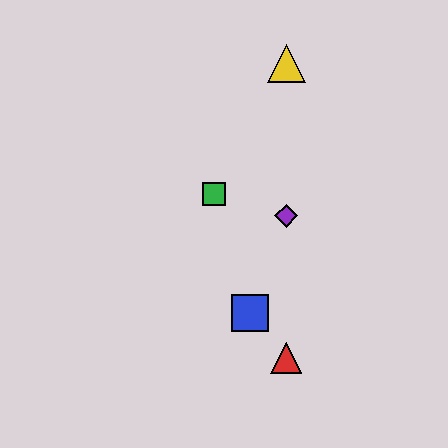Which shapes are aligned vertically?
The red triangle, the yellow triangle, the purple diamond are aligned vertically.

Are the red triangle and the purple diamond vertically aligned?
Yes, both are at x≈286.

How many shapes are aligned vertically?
3 shapes (the red triangle, the yellow triangle, the purple diamond) are aligned vertically.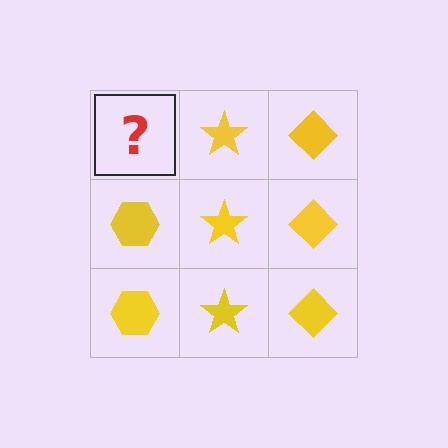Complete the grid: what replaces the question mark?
The question mark should be replaced with a yellow hexagon.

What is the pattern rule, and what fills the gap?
The rule is that each column has a consistent shape. The gap should be filled with a yellow hexagon.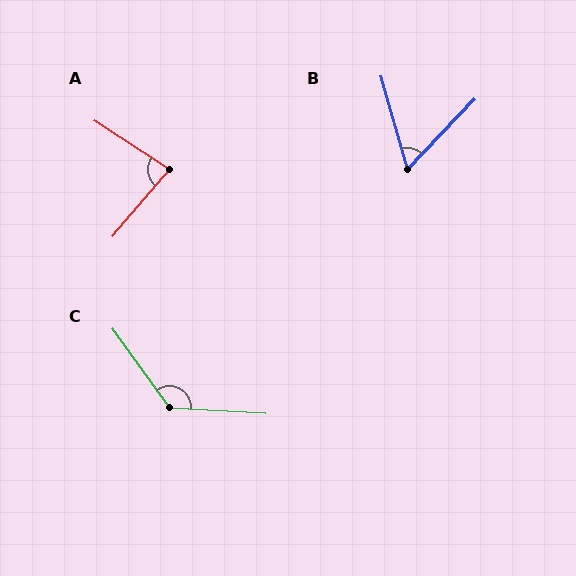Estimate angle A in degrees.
Approximately 82 degrees.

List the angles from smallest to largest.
B (60°), A (82°), C (129°).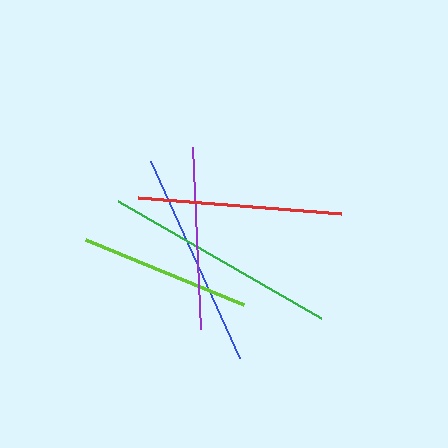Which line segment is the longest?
The green line is the longest at approximately 234 pixels.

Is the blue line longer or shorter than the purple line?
The blue line is longer than the purple line.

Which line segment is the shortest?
The lime line is the shortest at approximately 170 pixels.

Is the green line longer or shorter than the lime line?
The green line is longer than the lime line.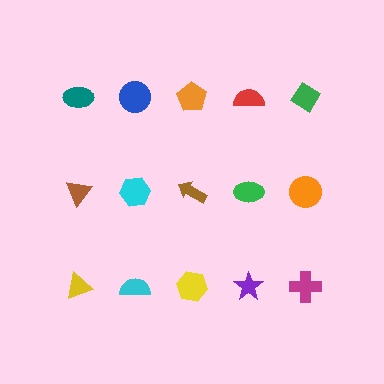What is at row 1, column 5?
A green diamond.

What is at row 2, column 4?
A green ellipse.